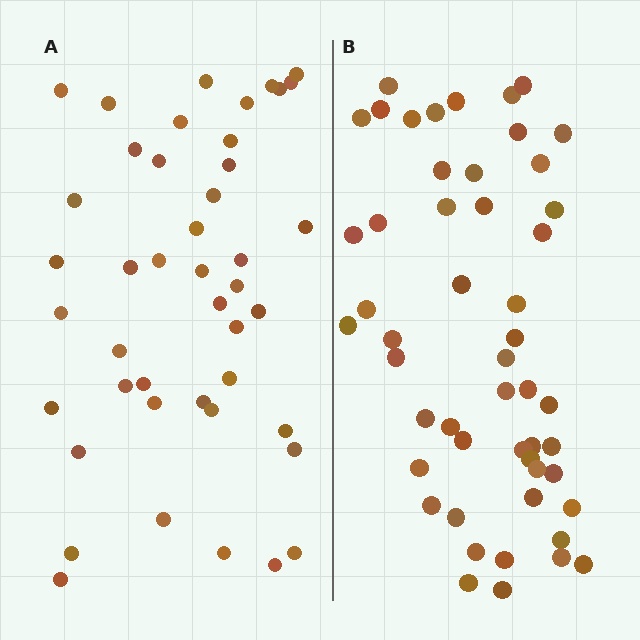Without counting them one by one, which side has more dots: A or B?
Region B (the right region) has more dots.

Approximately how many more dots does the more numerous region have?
Region B has roughly 8 or so more dots than region A.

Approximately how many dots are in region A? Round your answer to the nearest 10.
About 40 dots. (The exact count is 44, which rounds to 40.)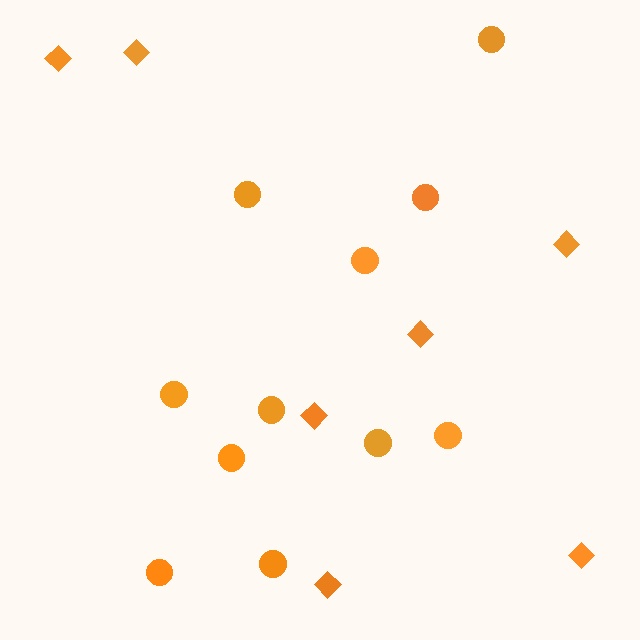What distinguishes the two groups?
There are 2 groups: one group of circles (11) and one group of diamonds (7).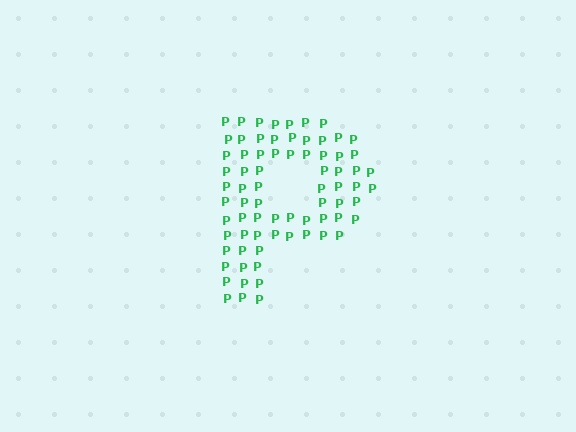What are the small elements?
The small elements are letter P's.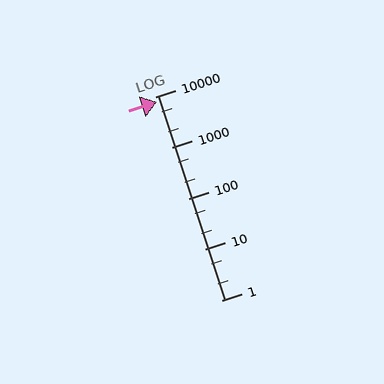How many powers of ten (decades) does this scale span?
The scale spans 4 decades, from 1 to 10000.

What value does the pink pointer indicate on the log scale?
The pointer indicates approximately 8000.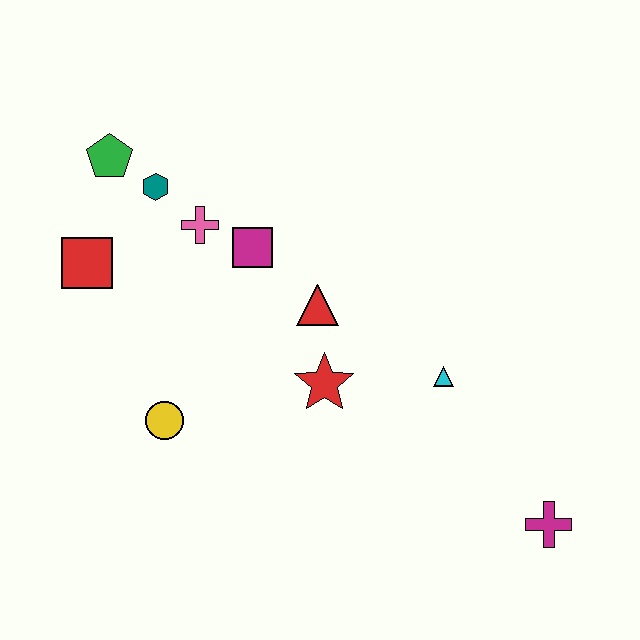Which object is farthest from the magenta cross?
The green pentagon is farthest from the magenta cross.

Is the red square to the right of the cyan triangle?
No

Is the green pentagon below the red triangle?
No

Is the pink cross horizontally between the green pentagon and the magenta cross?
Yes